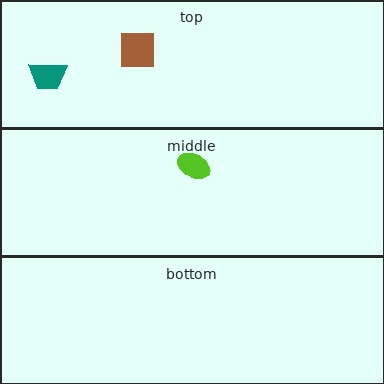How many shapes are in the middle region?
1.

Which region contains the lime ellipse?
The middle region.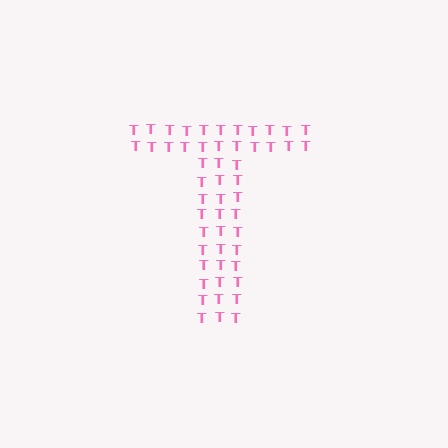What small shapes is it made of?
It is made of small letter T's.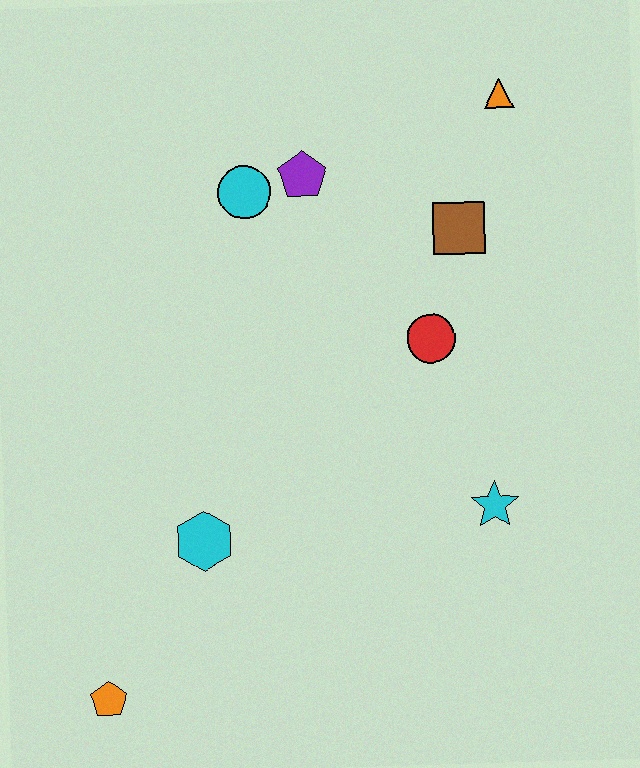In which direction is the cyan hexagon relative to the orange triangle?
The cyan hexagon is below the orange triangle.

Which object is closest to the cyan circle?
The purple pentagon is closest to the cyan circle.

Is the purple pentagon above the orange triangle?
No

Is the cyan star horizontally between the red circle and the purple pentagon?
No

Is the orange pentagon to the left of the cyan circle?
Yes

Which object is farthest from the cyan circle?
The orange pentagon is farthest from the cyan circle.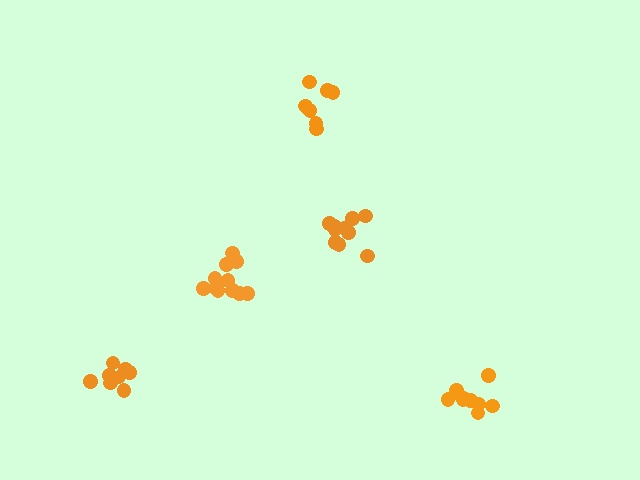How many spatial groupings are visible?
There are 5 spatial groupings.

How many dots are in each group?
Group 1: 11 dots, Group 2: 8 dots, Group 3: 9 dots, Group 4: 10 dots, Group 5: 10 dots (48 total).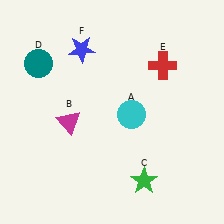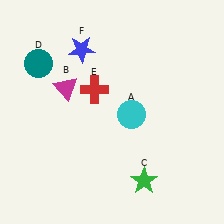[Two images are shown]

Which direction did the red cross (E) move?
The red cross (E) moved left.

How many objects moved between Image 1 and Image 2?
2 objects moved between the two images.